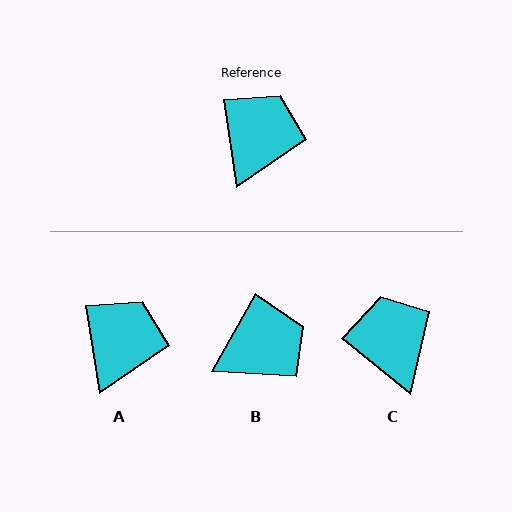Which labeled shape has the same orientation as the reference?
A.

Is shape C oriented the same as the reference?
No, it is off by about 42 degrees.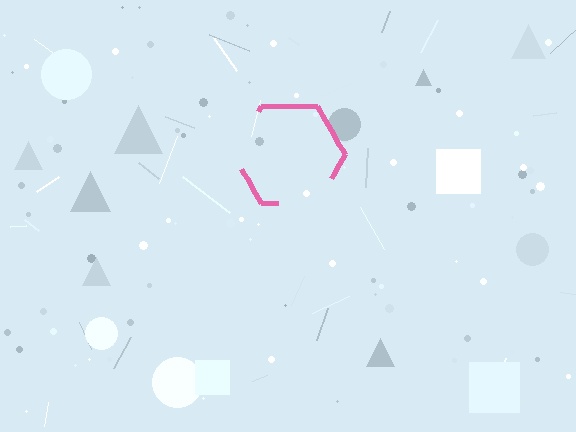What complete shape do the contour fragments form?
The contour fragments form a hexagon.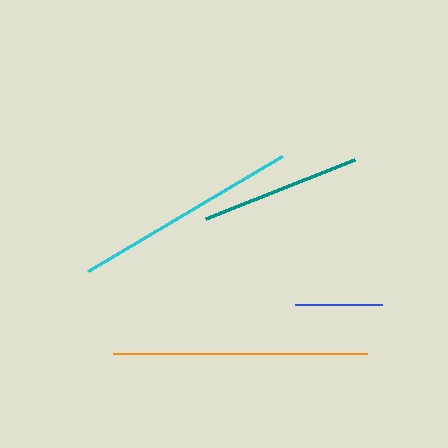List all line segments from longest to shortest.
From longest to shortest: orange, cyan, teal, blue.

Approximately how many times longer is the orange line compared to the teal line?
The orange line is approximately 1.6 times the length of the teal line.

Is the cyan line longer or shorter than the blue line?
The cyan line is longer than the blue line.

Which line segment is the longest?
The orange line is the longest at approximately 254 pixels.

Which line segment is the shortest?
The blue line is the shortest at approximately 87 pixels.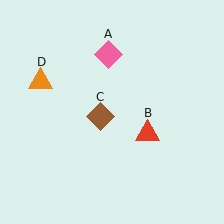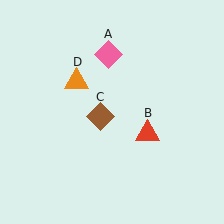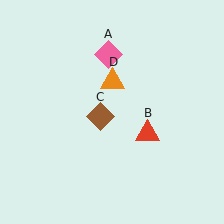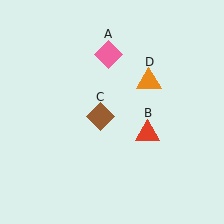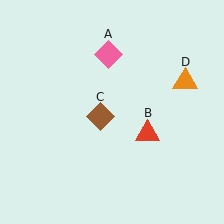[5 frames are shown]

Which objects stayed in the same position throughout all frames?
Pink diamond (object A) and red triangle (object B) and brown diamond (object C) remained stationary.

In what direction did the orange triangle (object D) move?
The orange triangle (object D) moved right.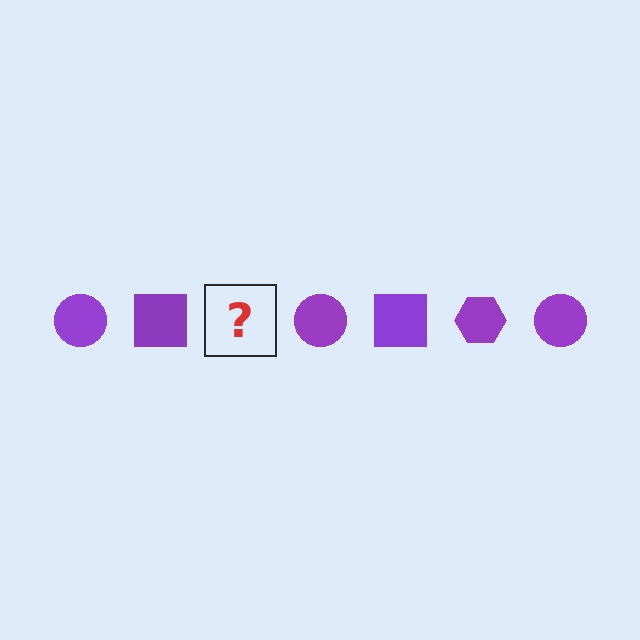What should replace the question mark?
The question mark should be replaced with a purple hexagon.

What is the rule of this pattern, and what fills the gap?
The rule is that the pattern cycles through circle, square, hexagon shapes in purple. The gap should be filled with a purple hexagon.